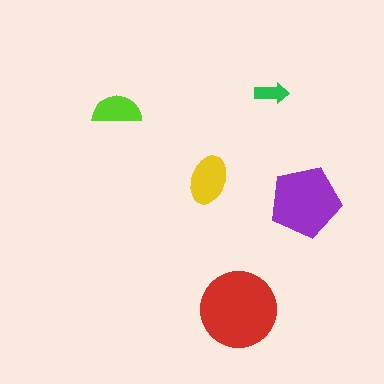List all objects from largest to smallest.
The red circle, the purple pentagon, the yellow ellipse, the lime semicircle, the green arrow.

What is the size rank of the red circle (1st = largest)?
1st.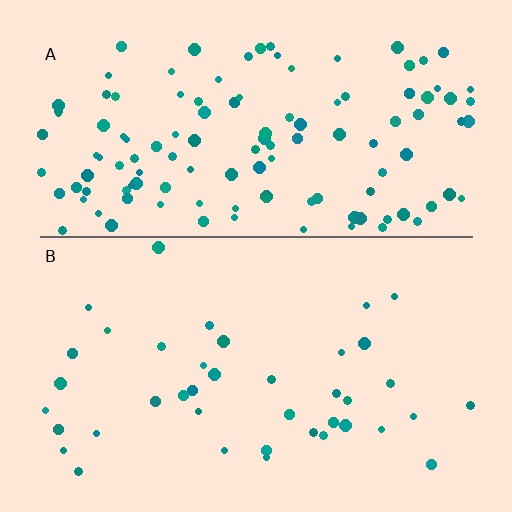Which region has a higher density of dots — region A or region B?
A (the top).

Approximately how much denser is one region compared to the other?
Approximately 3.1× — region A over region B.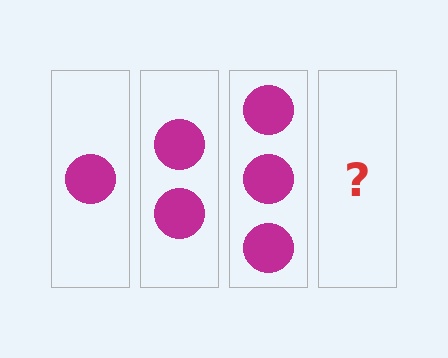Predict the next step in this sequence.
The next step is 4 circles.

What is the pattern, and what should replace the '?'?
The pattern is that each step adds one more circle. The '?' should be 4 circles.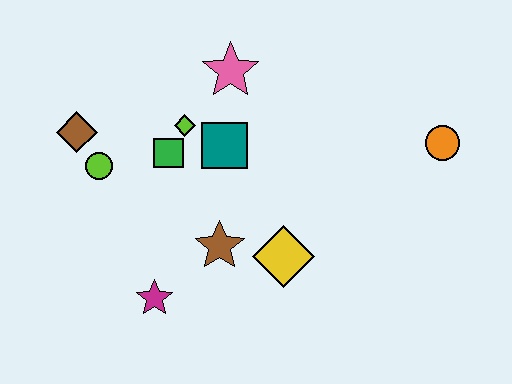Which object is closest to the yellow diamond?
The brown star is closest to the yellow diamond.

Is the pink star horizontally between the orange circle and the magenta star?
Yes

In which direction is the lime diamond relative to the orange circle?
The lime diamond is to the left of the orange circle.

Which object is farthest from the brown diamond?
The orange circle is farthest from the brown diamond.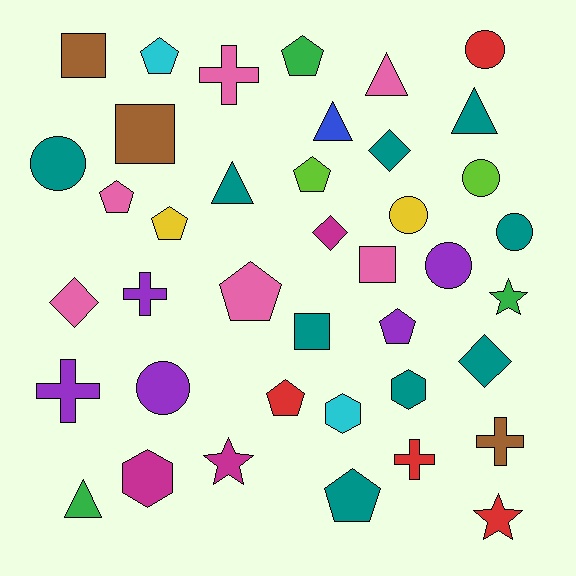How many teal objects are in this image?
There are 9 teal objects.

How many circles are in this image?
There are 7 circles.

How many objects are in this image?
There are 40 objects.